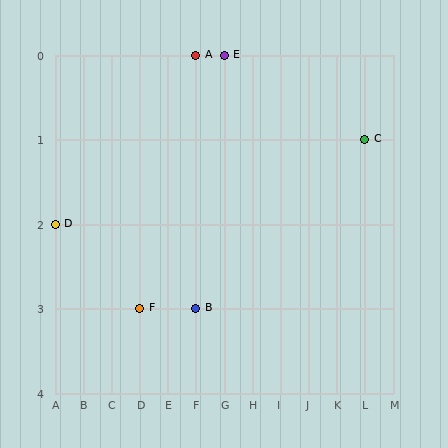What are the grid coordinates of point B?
Point B is at grid coordinates (F, 3).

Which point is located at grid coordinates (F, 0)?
Point A is at (F, 0).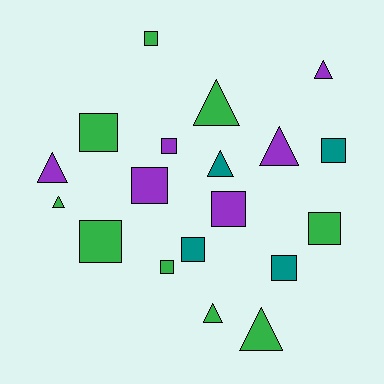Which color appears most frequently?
Green, with 9 objects.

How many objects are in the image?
There are 19 objects.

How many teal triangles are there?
There is 1 teal triangle.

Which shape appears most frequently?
Square, with 11 objects.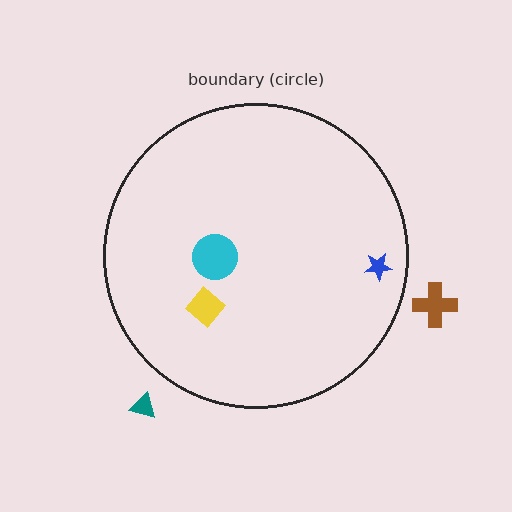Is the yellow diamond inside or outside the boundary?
Inside.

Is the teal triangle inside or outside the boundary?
Outside.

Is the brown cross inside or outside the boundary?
Outside.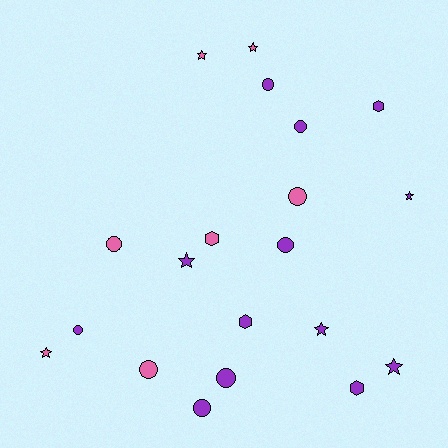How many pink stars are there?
There are 3 pink stars.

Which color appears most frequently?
Purple, with 13 objects.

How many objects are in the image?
There are 20 objects.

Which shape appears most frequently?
Circle, with 9 objects.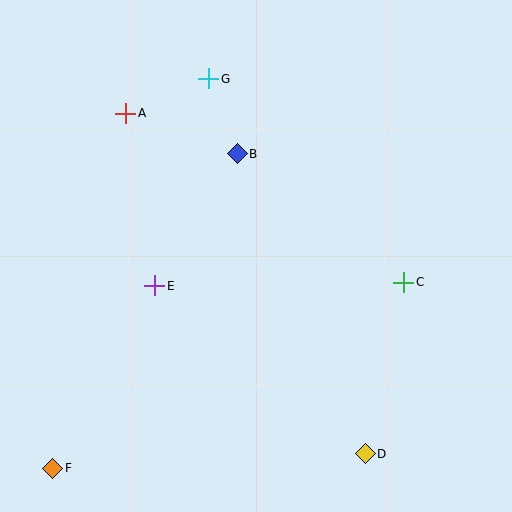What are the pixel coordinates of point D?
Point D is at (365, 454).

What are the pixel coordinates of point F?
Point F is at (53, 468).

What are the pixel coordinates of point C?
Point C is at (404, 282).